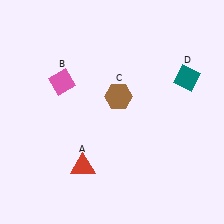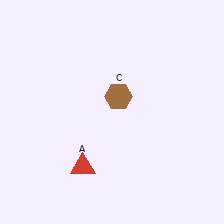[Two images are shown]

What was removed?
The pink diamond (B), the teal diamond (D) were removed in Image 2.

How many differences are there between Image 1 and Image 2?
There are 2 differences between the two images.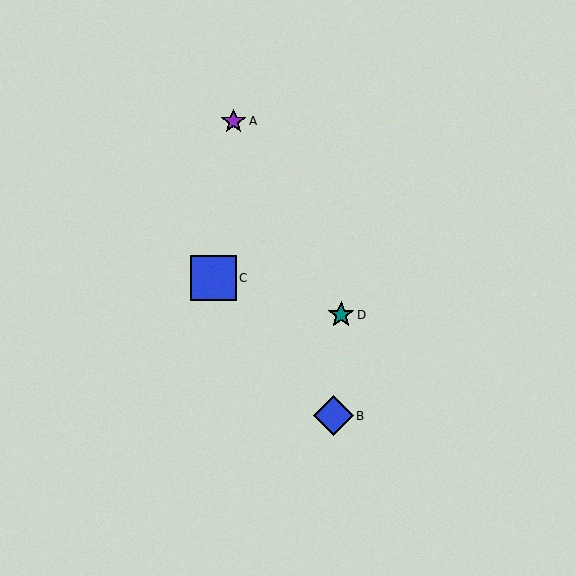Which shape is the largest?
The blue square (labeled C) is the largest.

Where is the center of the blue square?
The center of the blue square is at (214, 278).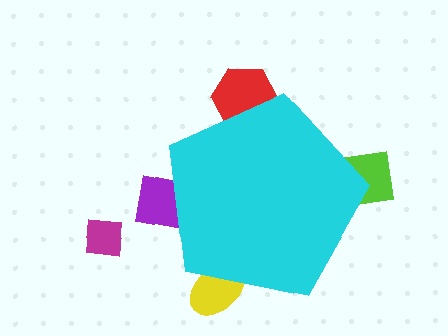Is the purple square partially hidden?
Yes, the purple square is partially hidden behind the cyan pentagon.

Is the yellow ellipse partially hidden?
Yes, the yellow ellipse is partially hidden behind the cyan pentagon.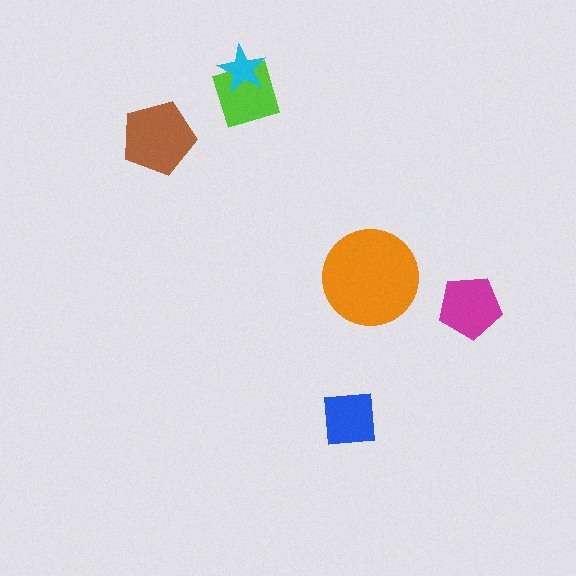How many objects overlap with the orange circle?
0 objects overlap with the orange circle.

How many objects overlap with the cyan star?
1 object overlaps with the cyan star.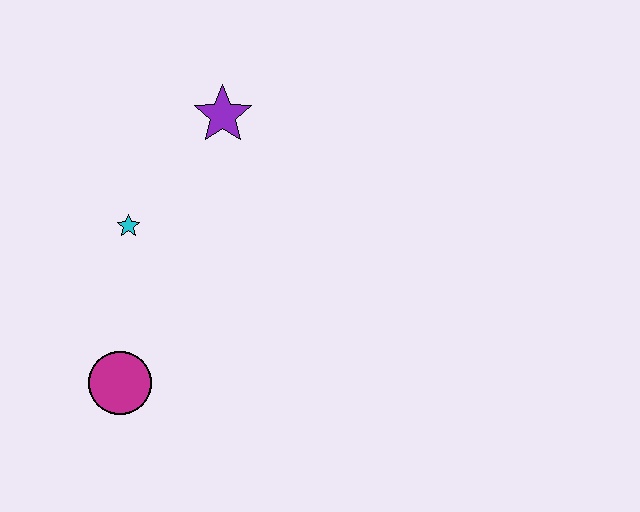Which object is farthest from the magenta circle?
The purple star is farthest from the magenta circle.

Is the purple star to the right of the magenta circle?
Yes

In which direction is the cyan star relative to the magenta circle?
The cyan star is above the magenta circle.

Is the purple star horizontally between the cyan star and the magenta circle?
No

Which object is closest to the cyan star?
The purple star is closest to the cyan star.